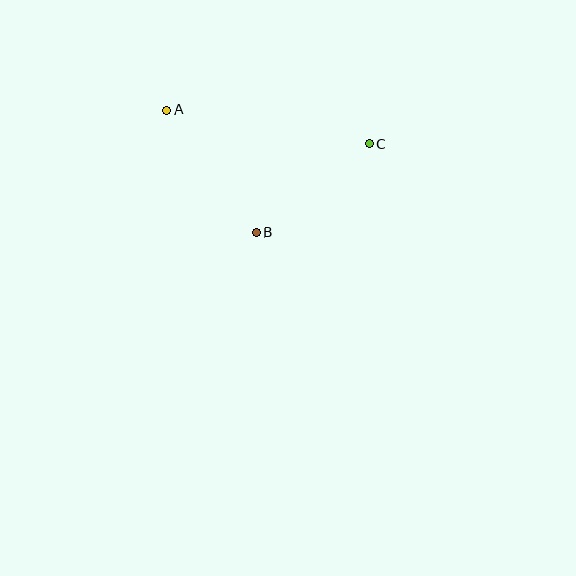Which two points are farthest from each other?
Points A and C are farthest from each other.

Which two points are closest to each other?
Points B and C are closest to each other.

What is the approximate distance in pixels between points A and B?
The distance between A and B is approximately 151 pixels.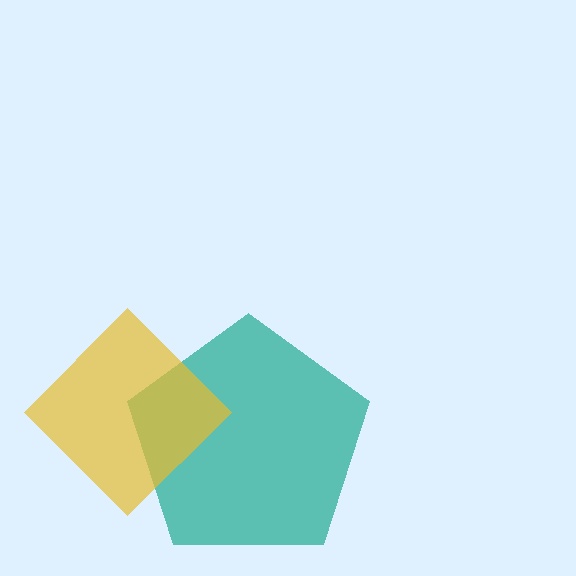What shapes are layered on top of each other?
The layered shapes are: a teal pentagon, a yellow diamond.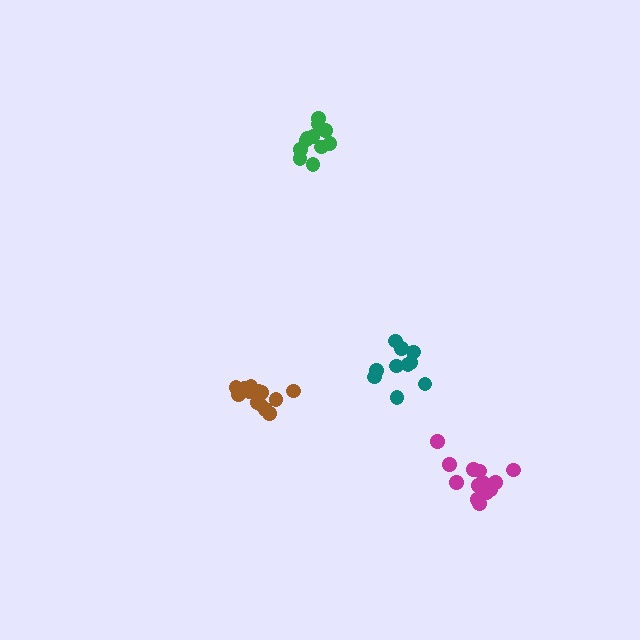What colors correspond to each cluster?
The clusters are colored: green, brown, magenta, teal.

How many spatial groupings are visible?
There are 4 spatial groupings.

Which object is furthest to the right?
The magenta cluster is rightmost.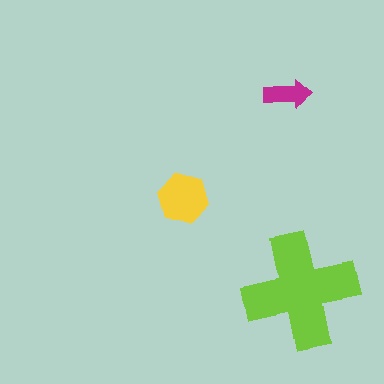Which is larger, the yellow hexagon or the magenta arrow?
The yellow hexagon.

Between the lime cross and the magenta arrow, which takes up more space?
The lime cross.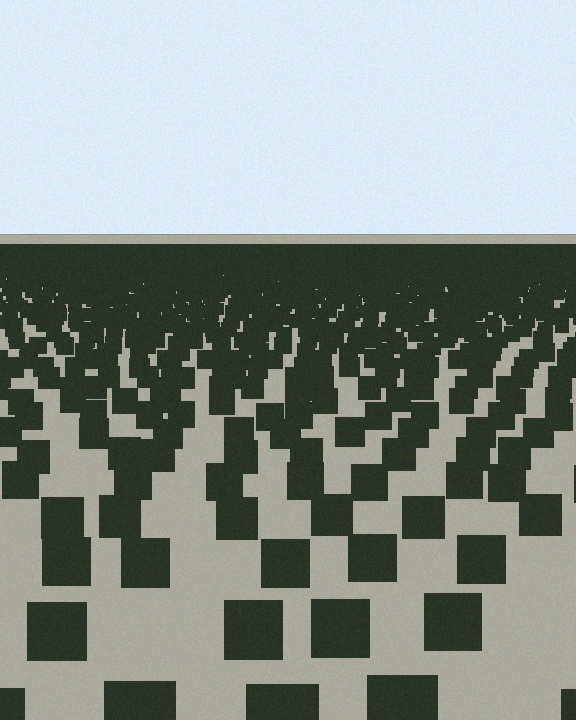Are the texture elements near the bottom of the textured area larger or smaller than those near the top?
Larger. Near the bottom, elements are closer to the viewer and appear at a bigger on-screen size.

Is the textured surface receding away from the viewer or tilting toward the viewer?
The surface is receding away from the viewer. Texture elements get smaller and denser toward the top.